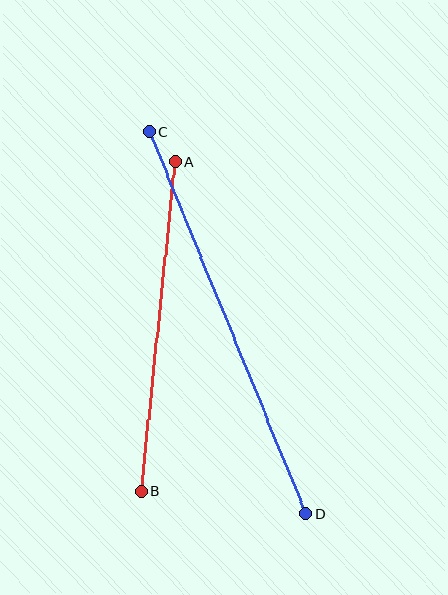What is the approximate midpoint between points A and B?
The midpoint is at approximately (158, 326) pixels.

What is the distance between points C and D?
The distance is approximately 413 pixels.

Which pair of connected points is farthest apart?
Points C and D are farthest apart.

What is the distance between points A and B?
The distance is approximately 331 pixels.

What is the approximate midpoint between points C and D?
The midpoint is at approximately (228, 323) pixels.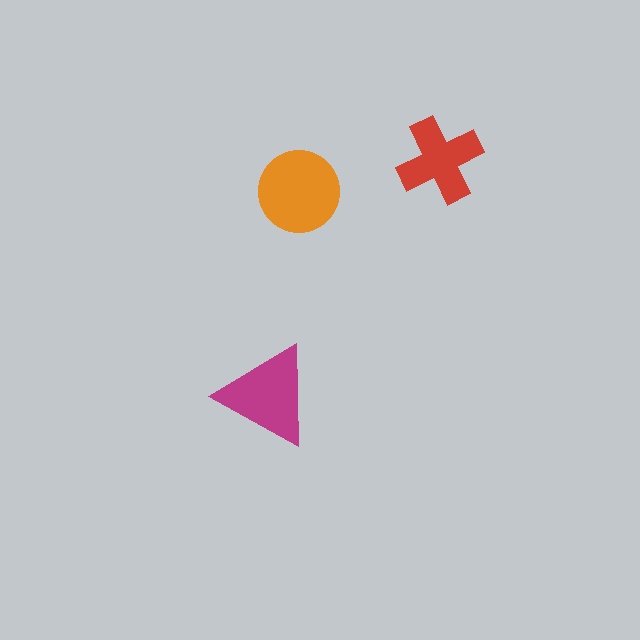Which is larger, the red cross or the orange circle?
The orange circle.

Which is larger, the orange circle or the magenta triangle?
The orange circle.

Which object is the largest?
The orange circle.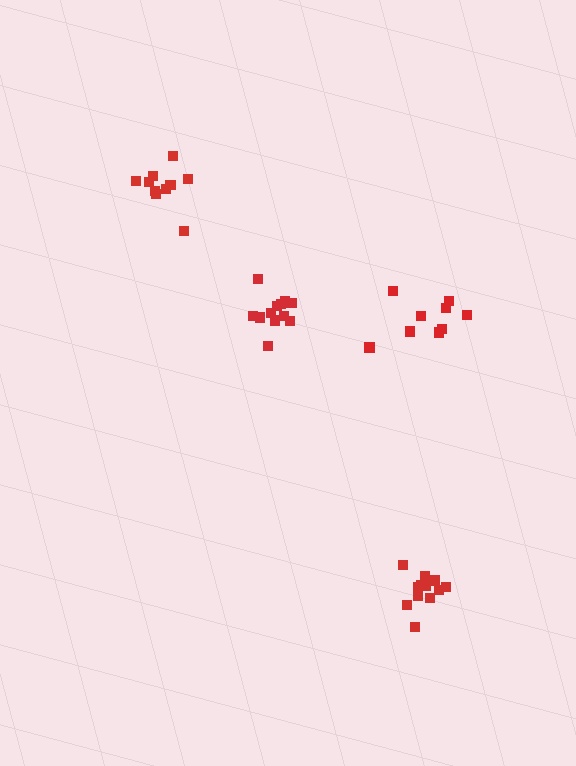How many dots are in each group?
Group 1: 10 dots, Group 2: 13 dots, Group 3: 12 dots, Group 4: 9 dots (44 total).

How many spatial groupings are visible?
There are 4 spatial groupings.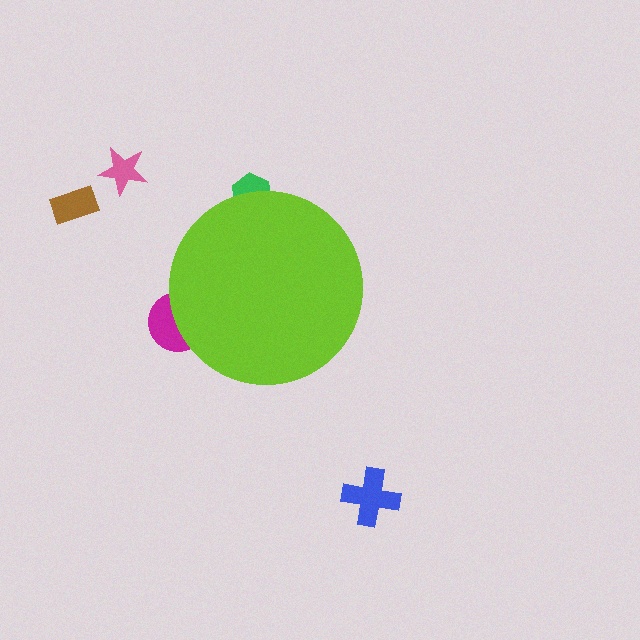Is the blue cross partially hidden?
No, the blue cross is fully visible.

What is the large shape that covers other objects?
A lime circle.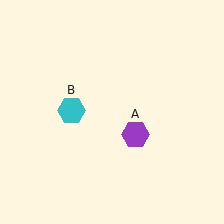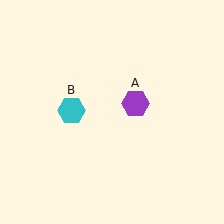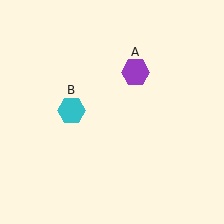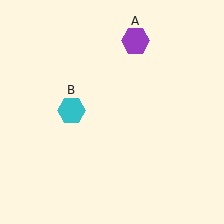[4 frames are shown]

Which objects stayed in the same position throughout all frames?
Cyan hexagon (object B) remained stationary.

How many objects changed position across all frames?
1 object changed position: purple hexagon (object A).